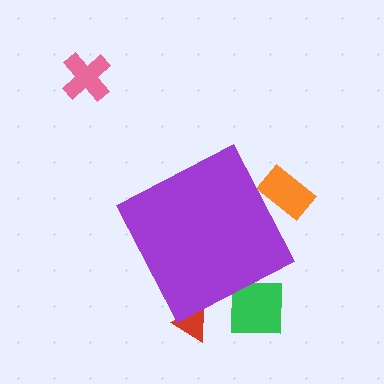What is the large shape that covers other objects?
A purple diamond.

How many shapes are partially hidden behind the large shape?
3 shapes are partially hidden.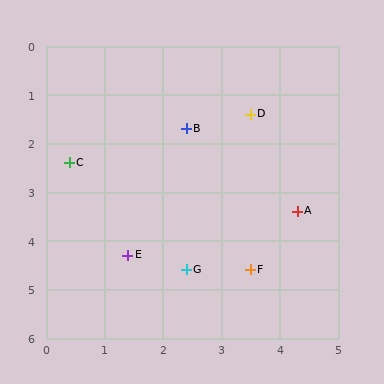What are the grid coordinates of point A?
Point A is at approximately (4.3, 3.4).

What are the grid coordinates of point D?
Point D is at approximately (3.5, 1.4).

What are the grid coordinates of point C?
Point C is at approximately (0.4, 2.4).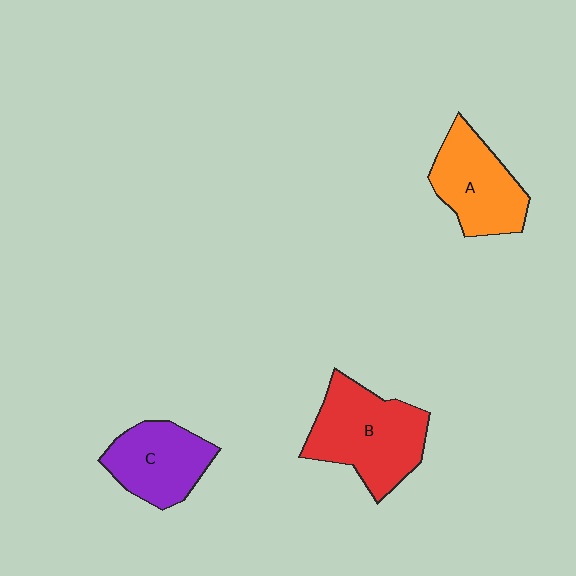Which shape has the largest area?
Shape B (red).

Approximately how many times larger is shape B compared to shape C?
Approximately 1.4 times.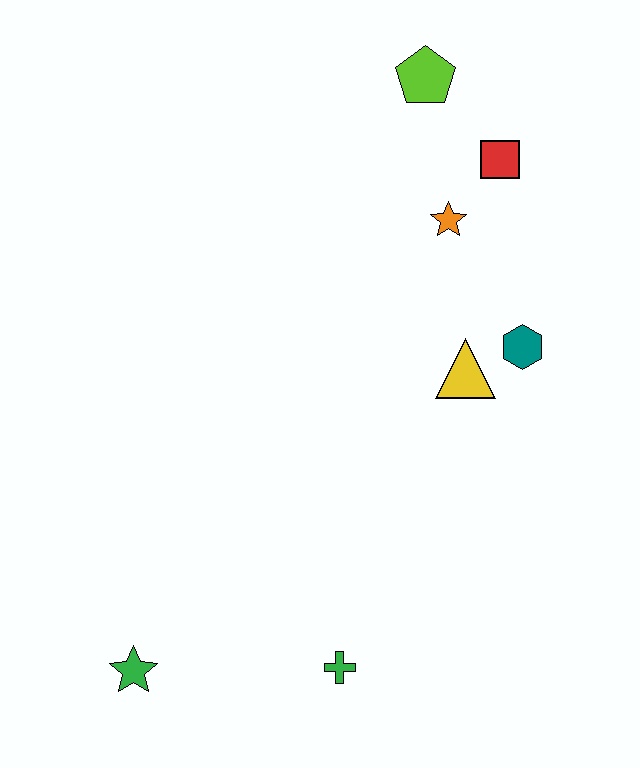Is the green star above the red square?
No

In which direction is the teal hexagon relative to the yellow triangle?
The teal hexagon is to the right of the yellow triangle.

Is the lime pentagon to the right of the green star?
Yes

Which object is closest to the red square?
The orange star is closest to the red square.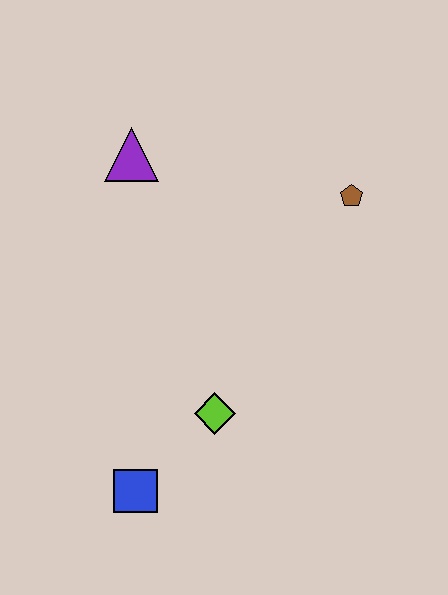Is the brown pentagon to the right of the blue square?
Yes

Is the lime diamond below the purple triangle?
Yes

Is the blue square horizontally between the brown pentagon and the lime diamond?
No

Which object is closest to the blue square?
The lime diamond is closest to the blue square.